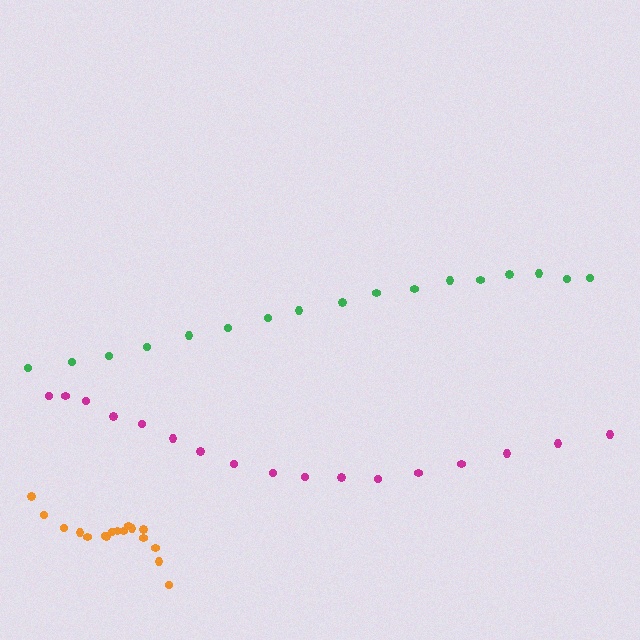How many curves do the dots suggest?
There are 3 distinct paths.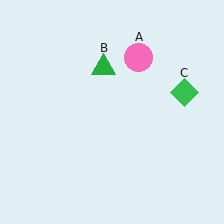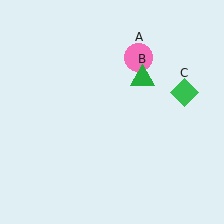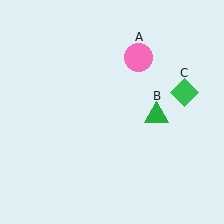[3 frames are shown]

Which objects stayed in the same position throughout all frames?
Pink circle (object A) and green diamond (object C) remained stationary.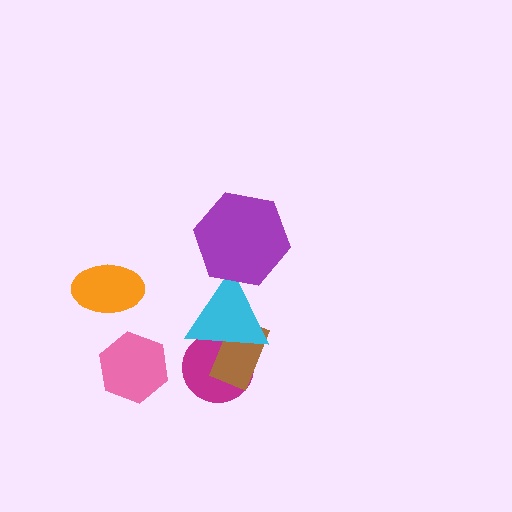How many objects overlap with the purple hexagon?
1 object overlaps with the purple hexagon.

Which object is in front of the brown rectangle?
The cyan triangle is in front of the brown rectangle.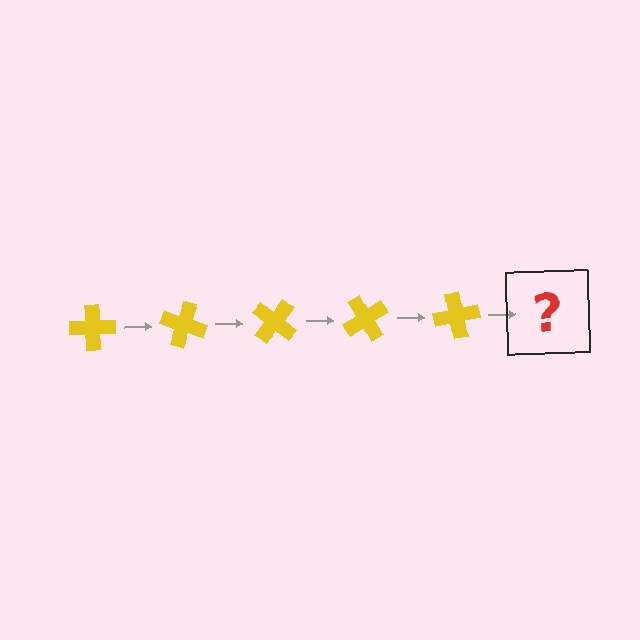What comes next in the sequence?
The next element should be a yellow cross rotated 100 degrees.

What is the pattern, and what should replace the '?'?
The pattern is that the cross rotates 20 degrees each step. The '?' should be a yellow cross rotated 100 degrees.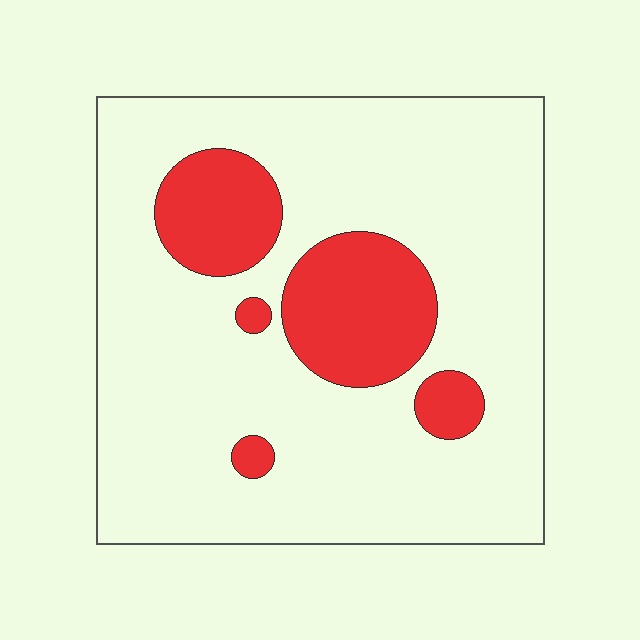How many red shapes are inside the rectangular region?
5.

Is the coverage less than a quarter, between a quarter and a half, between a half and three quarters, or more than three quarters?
Less than a quarter.